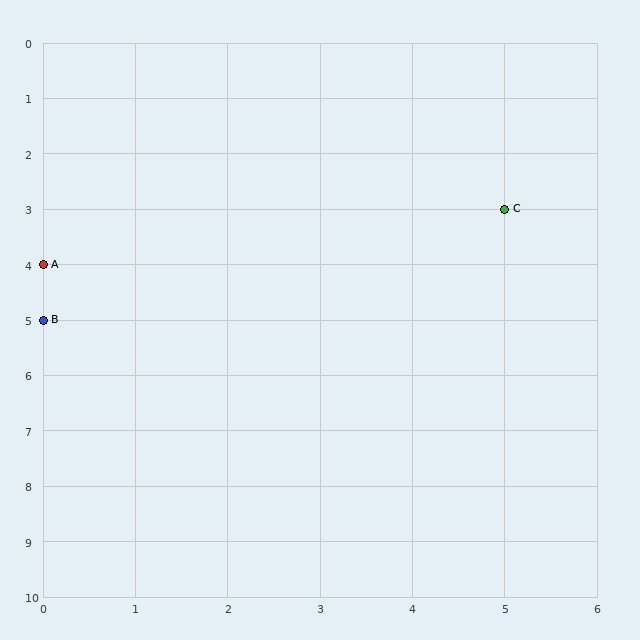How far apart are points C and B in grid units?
Points C and B are 5 columns and 2 rows apart (about 5.4 grid units diagonally).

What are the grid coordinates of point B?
Point B is at grid coordinates (0, 5).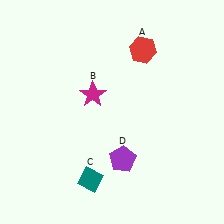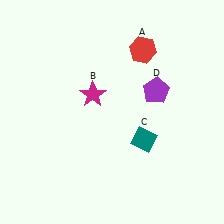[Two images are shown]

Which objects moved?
The objects that moved are: the teal diamond (C), the purple pentagon (D).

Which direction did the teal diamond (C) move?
The teal diamond (C) moved right.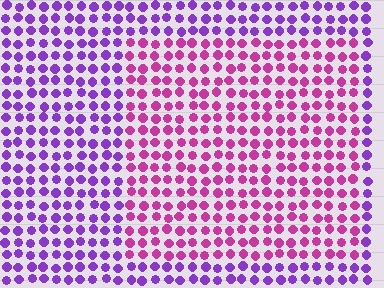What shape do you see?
I see a rectangle.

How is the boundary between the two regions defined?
The boundary is defined purely by a slight shift in hue (about 43 degrees). Spacing, size, and orientation are identical on both sides.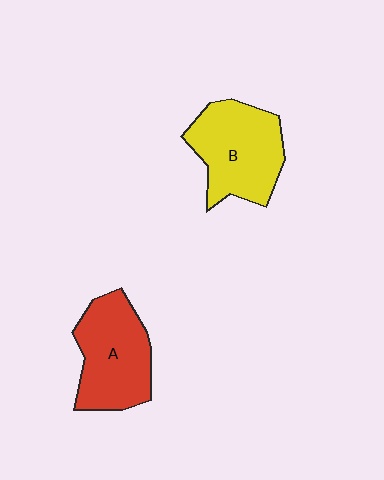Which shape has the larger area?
Shape B (yellow).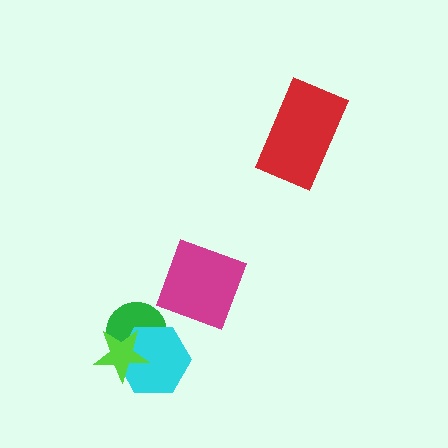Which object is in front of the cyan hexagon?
The lime star is in front of the cyan hexagon.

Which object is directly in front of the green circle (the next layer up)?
The cyan hexagon is directly in front of the green circle.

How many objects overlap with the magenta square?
0 objects overlap with the magenta square.